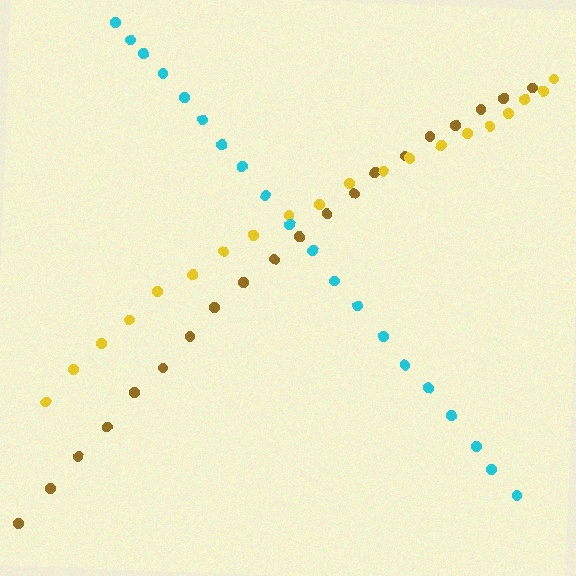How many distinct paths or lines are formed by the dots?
There are 3 distinct paths.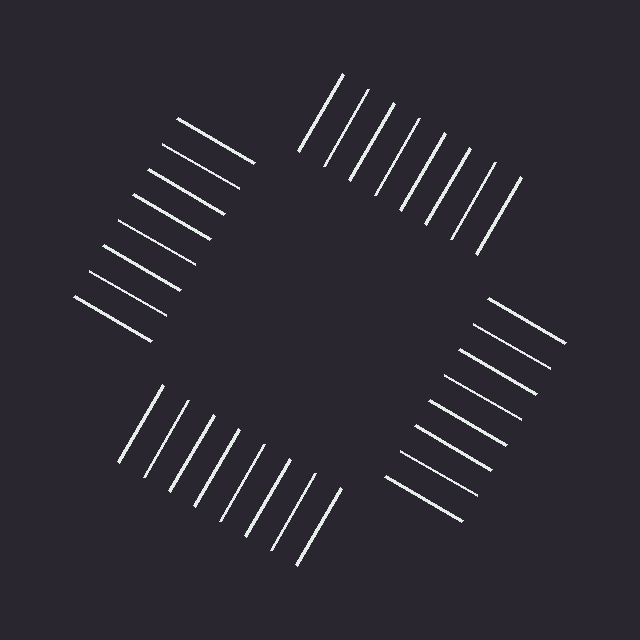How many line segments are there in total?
32 — 8 along each of the 4 edges.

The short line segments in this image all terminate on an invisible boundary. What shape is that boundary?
An illusory square — the line segments terminate on its edges but no continuous stroke is drawn.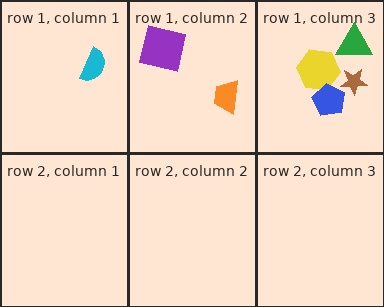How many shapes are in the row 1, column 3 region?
4.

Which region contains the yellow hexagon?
The row 1, column 3 region.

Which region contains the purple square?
The row 1, column 2 region.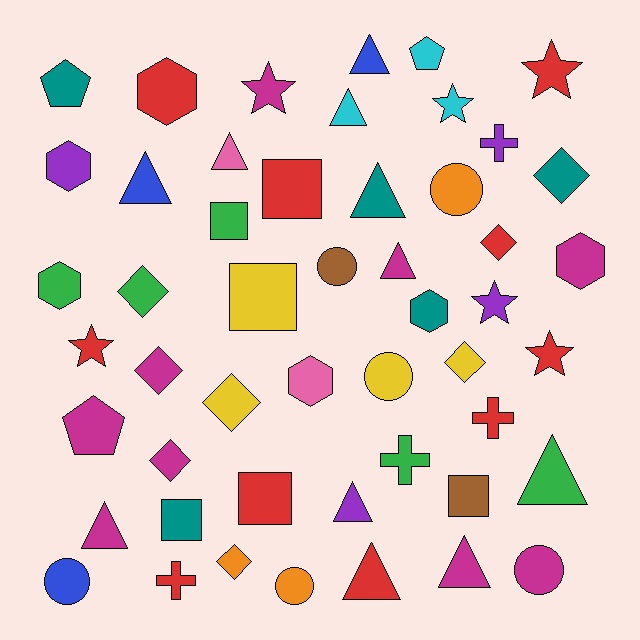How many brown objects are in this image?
There are 2 brown objects.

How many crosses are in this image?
There are 4 crosses.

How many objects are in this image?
There are 50 objects.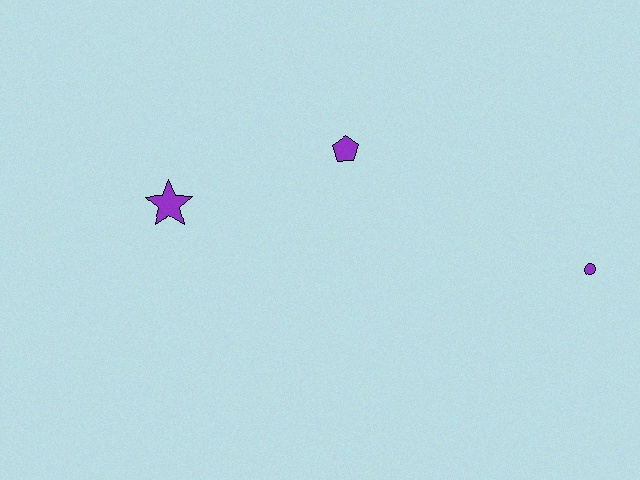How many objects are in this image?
There are 3 objects.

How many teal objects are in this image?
There are no teal objects.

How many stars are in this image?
There is 1 star.